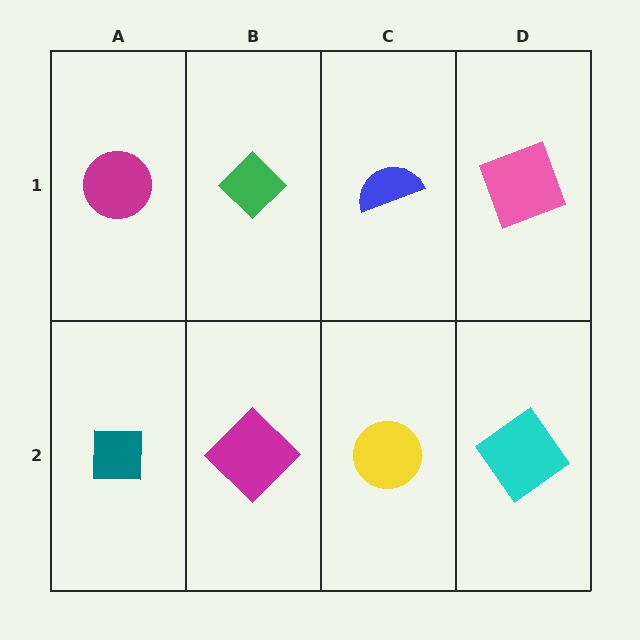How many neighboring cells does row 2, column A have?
2.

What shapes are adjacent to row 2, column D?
A pink square (row 1, column D), a yellow circle (row 2, column C).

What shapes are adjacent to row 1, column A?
A teal square (row 2, column A), a green diamond (row 1, column B).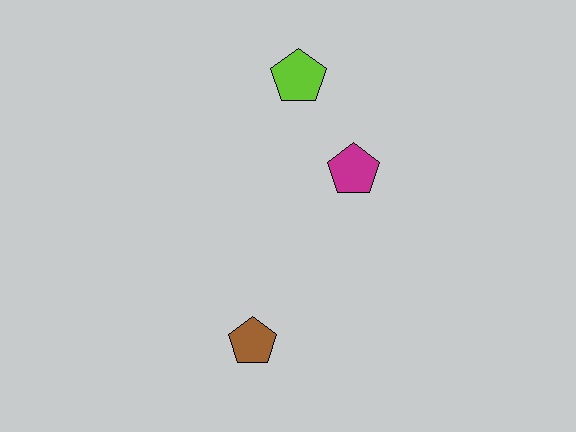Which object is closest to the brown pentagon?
The magenta pentagon is closest to the brown pentagon.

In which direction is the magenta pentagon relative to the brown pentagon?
The magenta pentagon is above the brown pentagon.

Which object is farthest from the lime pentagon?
The brown pentagon is farthest from the lime pentagon.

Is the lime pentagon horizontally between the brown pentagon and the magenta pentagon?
Yes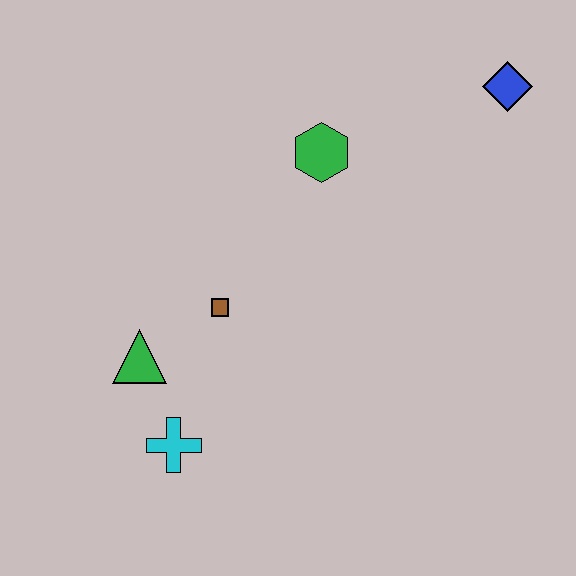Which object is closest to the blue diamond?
The green hexagon is closest to the blue diamond.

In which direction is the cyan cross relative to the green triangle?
The cyan cross is below the green triangle.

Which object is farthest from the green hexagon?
The cyan cross is farthest from the green hexagon.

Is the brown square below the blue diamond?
Yes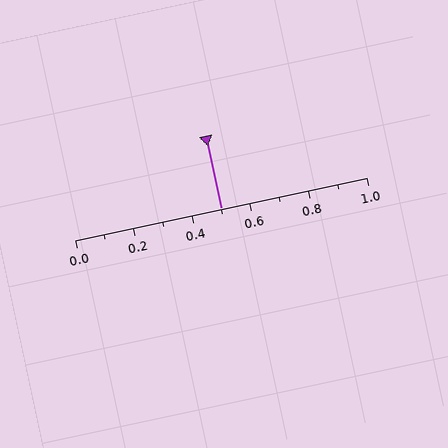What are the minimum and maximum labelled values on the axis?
The axis runs from 0.0 to 1.0.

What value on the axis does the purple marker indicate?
The marker indicates approximately 0.5.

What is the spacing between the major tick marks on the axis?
The major ticks are spaced 0.2 apart.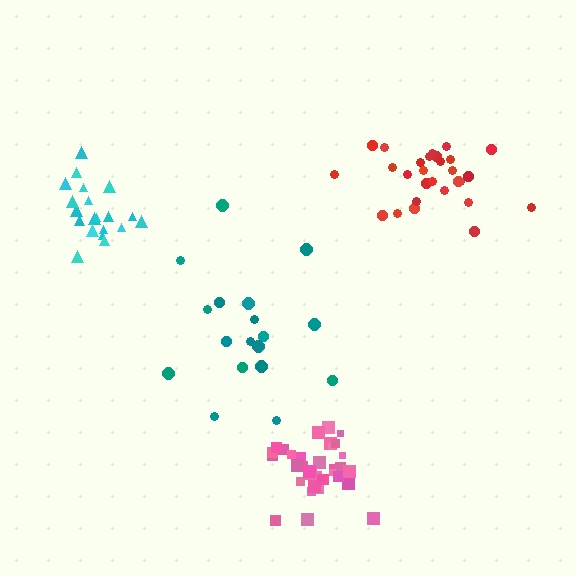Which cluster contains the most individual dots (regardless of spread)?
Pink (35).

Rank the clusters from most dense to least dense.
pink, cyan, red, teal.